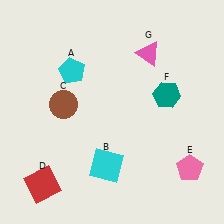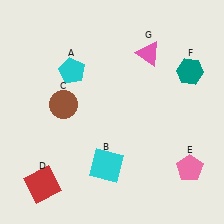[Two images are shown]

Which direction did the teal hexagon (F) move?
The teal hexagon (F) moved up.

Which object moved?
The teal hexagon (F) moved up.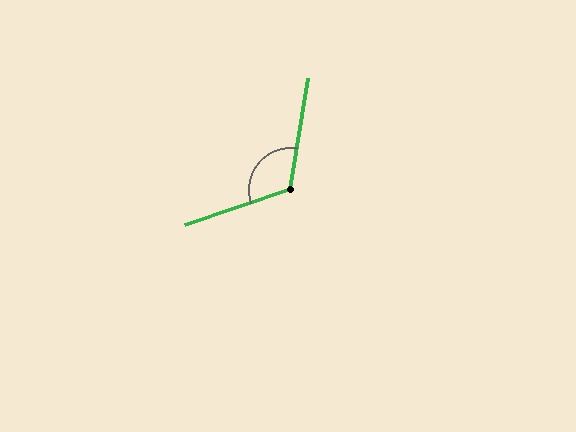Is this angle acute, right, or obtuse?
It is obtuse.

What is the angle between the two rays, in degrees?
Approximately 118 degrees.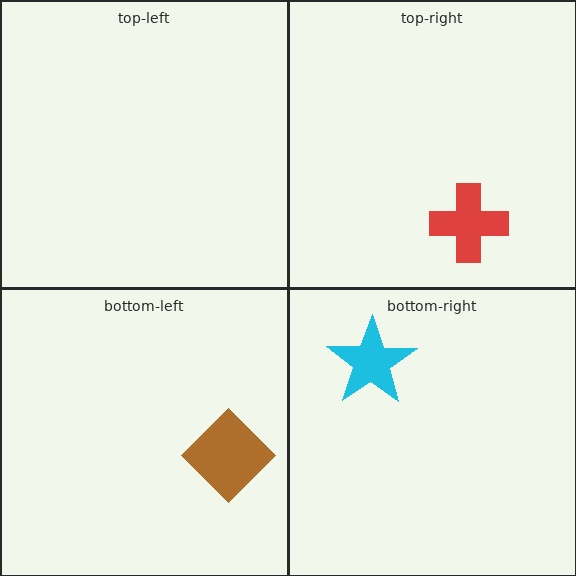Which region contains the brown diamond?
The bottom-left region.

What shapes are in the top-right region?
The red cross.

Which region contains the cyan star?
The bottom-right region.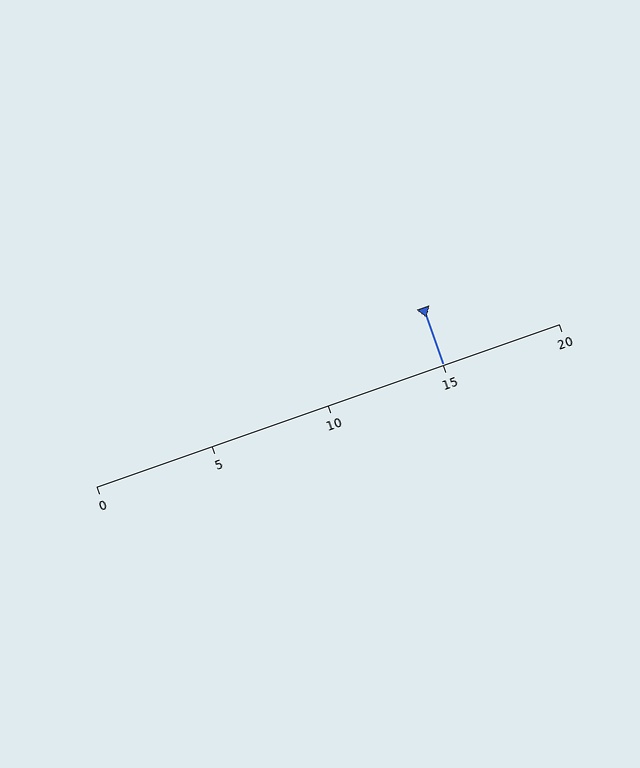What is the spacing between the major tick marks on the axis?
The major ticks are spaced 5 apart.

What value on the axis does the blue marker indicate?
The marker indicates approximately 15.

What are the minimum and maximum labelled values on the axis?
The axis runs from 0 to 20.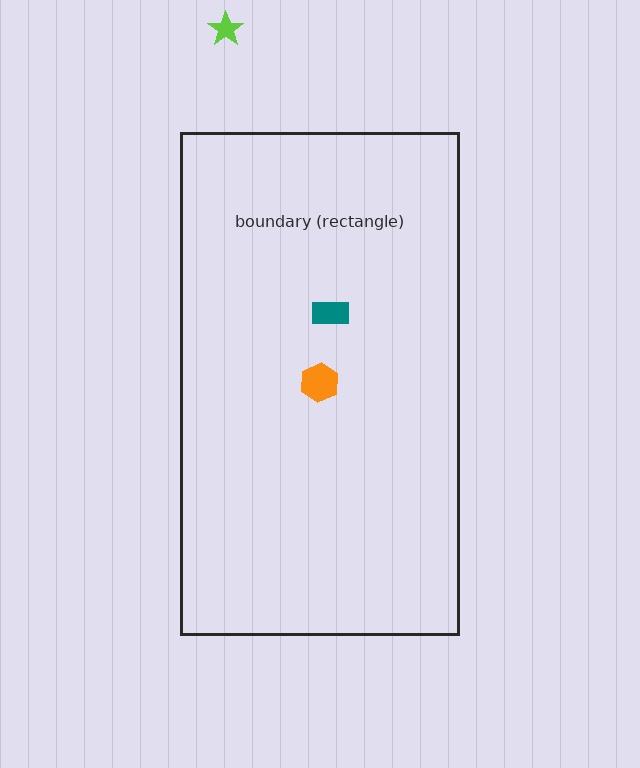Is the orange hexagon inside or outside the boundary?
Inside.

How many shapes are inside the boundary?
2 inside, 1 outside.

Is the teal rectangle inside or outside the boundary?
Inside.